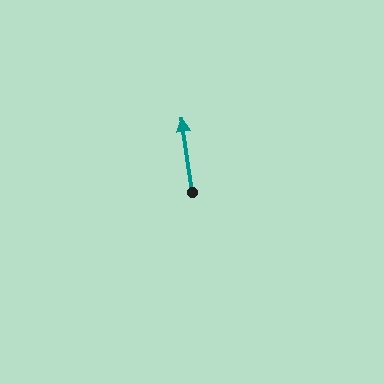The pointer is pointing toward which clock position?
Roughly 12 o'clock.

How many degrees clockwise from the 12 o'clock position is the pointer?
Approximately 352 degrees.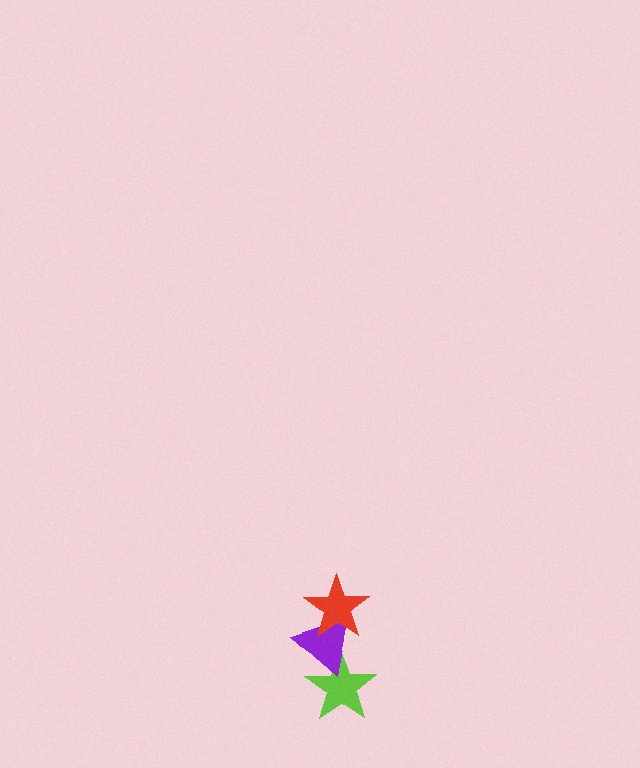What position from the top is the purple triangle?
The purple triangle is 2nd from the top.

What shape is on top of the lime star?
The purple triangle is on top of the lime star.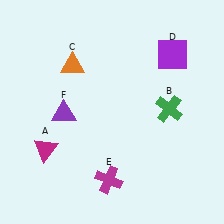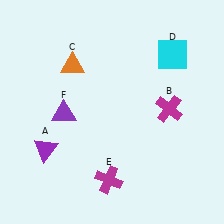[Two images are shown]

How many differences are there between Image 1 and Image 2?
There are 3 differences between the two images.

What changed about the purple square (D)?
In Image 1, D is purple. In Image 2, it changed to cyan.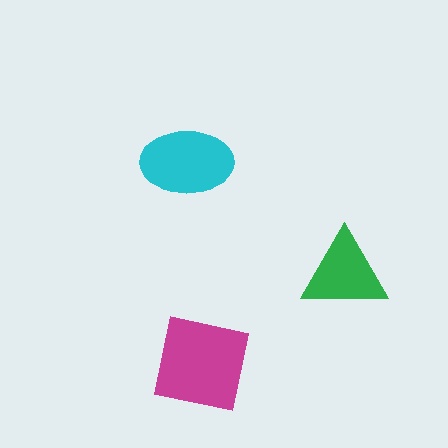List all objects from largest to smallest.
The magenta square, the cyan ellipse, the green triangle.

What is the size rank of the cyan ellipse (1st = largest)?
2nd.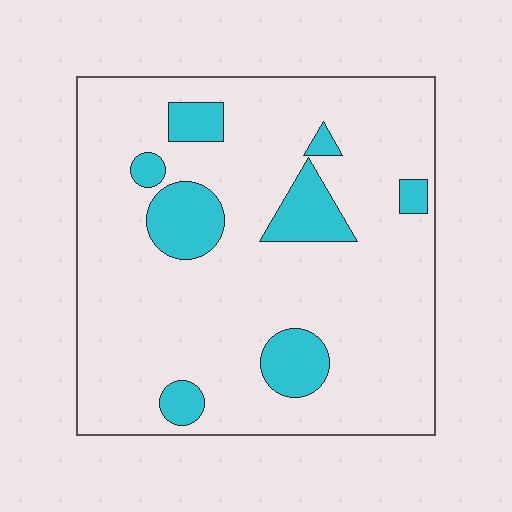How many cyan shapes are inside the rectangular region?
8.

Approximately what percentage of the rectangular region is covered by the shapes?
Approximately 15%.